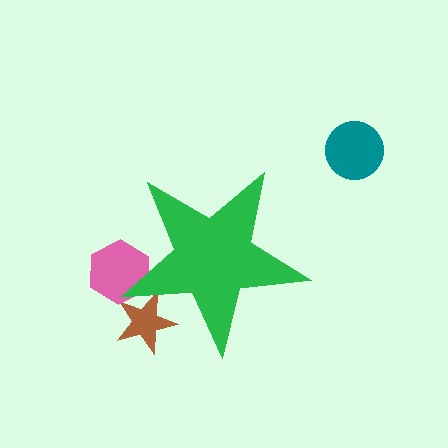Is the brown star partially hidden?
Yes, the brown star is partially hidden behind the green star.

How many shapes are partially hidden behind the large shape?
2 shapes are partially hidden.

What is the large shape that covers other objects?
A green star.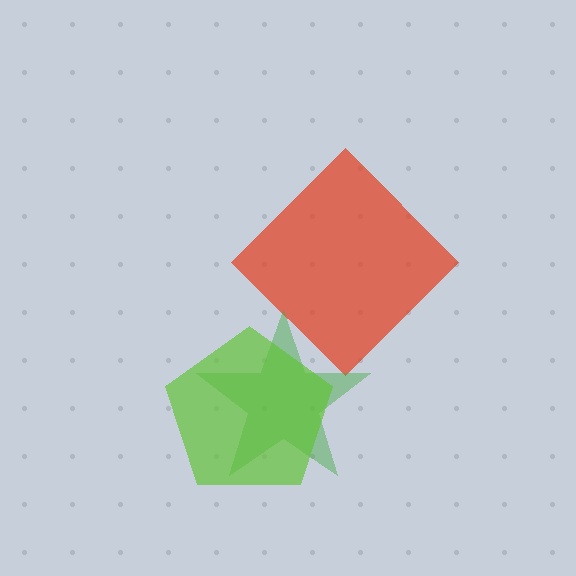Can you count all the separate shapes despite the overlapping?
Yes, there are 3 separate shapes.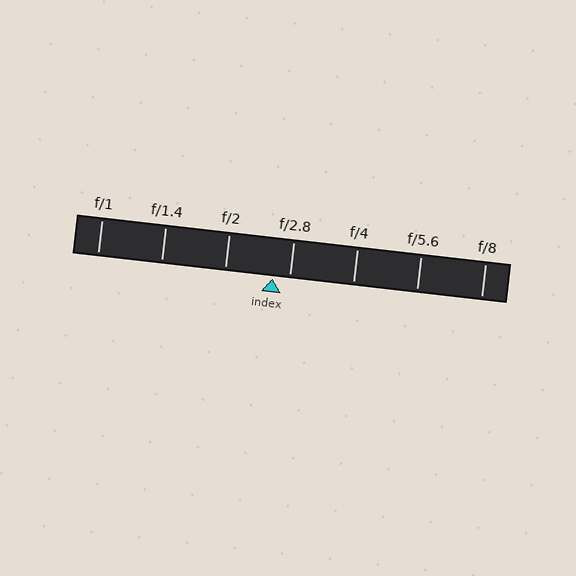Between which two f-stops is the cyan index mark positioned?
The index mark is between f/2 and f/2.8.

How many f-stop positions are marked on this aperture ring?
There are 7 f-stop positions marked.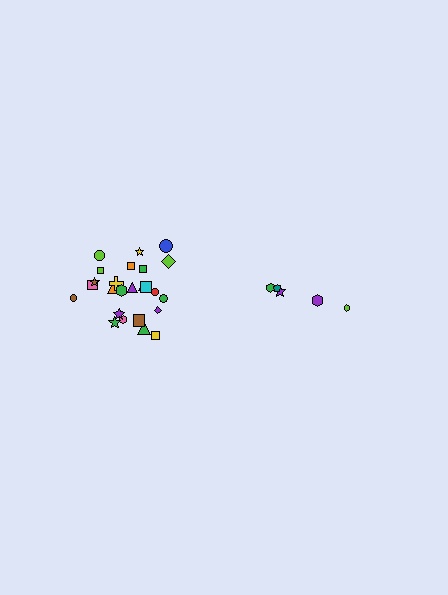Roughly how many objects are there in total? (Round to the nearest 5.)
Roughly 30 objects in total.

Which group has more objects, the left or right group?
The left group.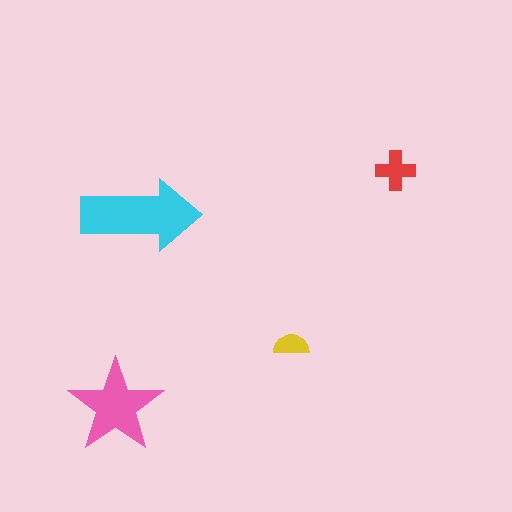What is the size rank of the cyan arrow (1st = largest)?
1st.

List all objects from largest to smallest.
The cyan arrow, the pink star, the red cross, the yellow semicircle.